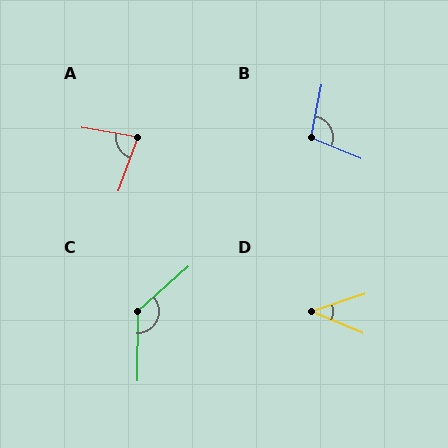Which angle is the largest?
C, at approximately 132 degrees.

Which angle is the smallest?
D, at approximately 41 degrees.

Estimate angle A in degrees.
Approximately 80 degrees.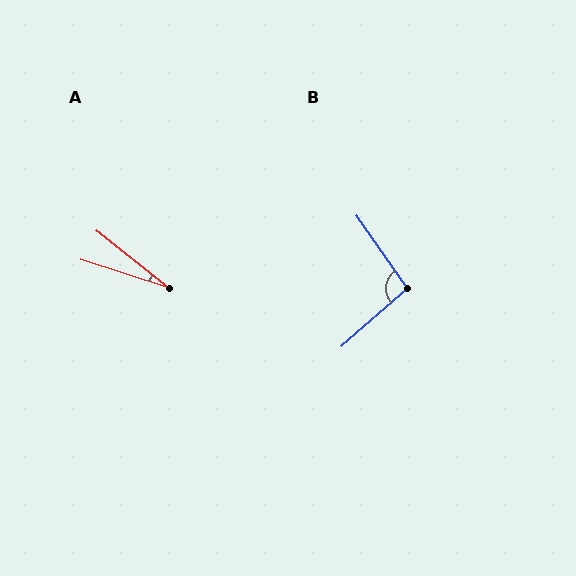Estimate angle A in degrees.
Approximately 20 degrees.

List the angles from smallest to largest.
A (20°), B (97°).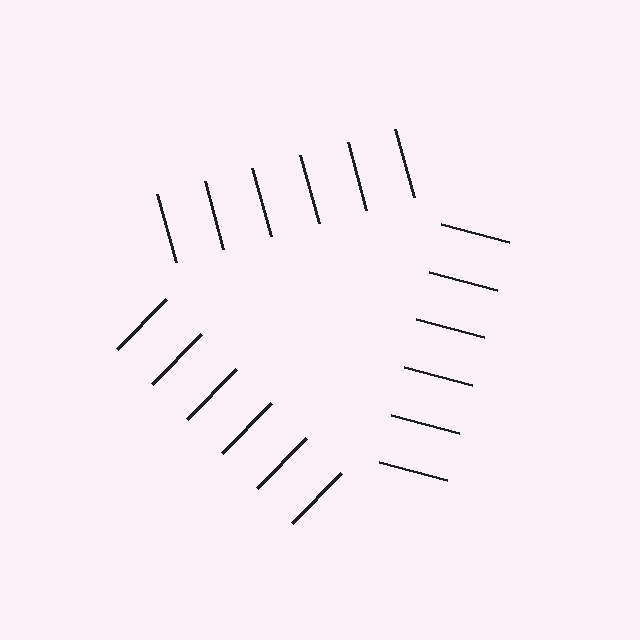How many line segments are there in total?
18 — 6 along each of the 3 edges.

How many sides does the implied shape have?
3 sides — the line-ends trace a triangle.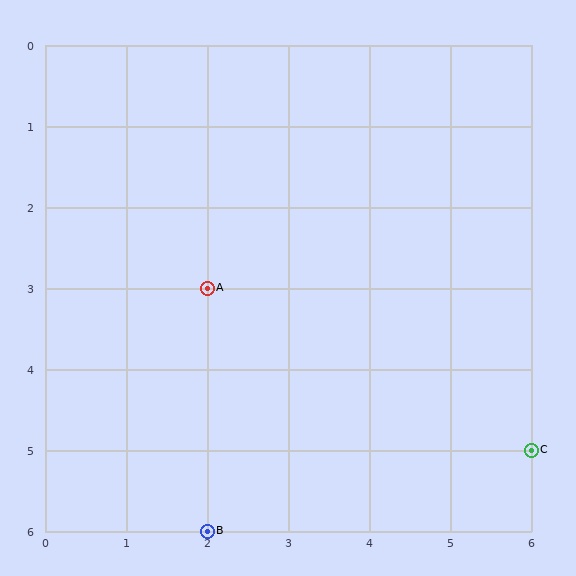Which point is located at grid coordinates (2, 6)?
Point B is at (2, 6).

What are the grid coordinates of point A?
Point A is at grid coordinates (2, 3).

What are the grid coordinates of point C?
Point C is at grid coordinates (6, 5).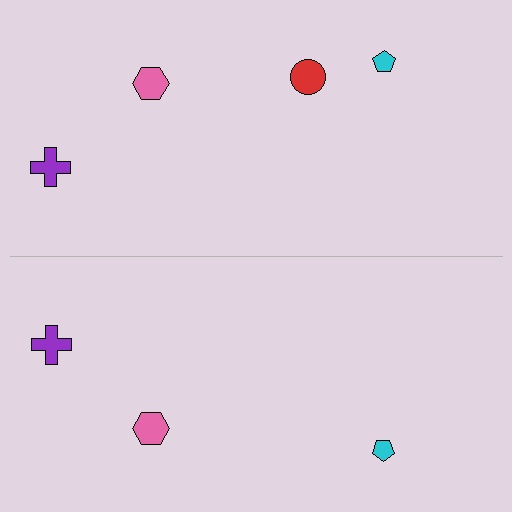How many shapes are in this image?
There are 7 shapes in this image.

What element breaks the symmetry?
A red circle is missing from the bottom side.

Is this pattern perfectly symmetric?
No, the pattern is not perfectly symmetric. A red circle is missing from the bottom side.